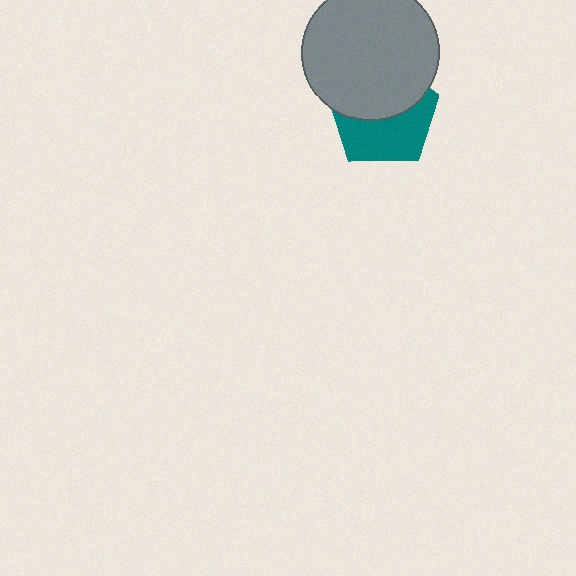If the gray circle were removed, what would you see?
You would see the complete teal pentagon.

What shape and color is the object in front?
The object in front is a gray circle.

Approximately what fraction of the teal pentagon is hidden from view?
Roughly 50% of the teal pentagon is hidden behind the gray circle.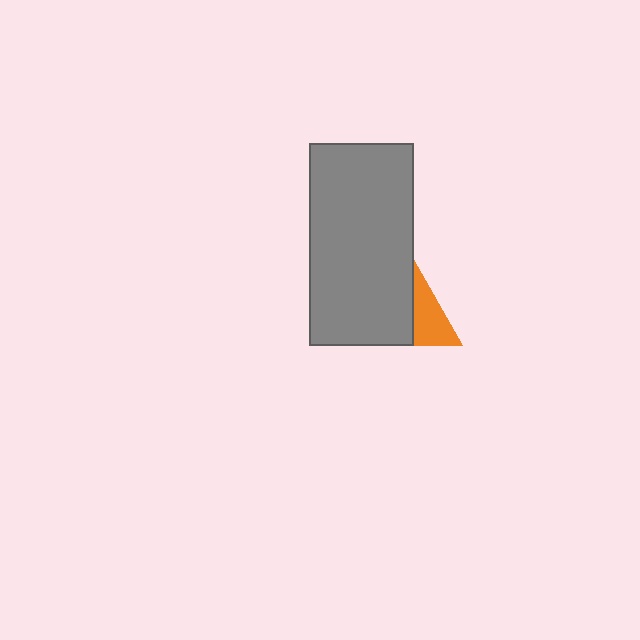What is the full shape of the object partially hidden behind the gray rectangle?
The partially hidden object is an orange triangle.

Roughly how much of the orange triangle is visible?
About half of it is visible (roughly 49%).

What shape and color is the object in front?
The object in front is a gray rectangle.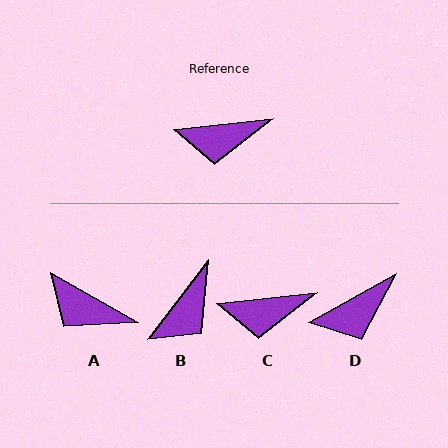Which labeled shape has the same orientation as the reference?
C.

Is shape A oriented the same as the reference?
No, it is off by about 36 degrees.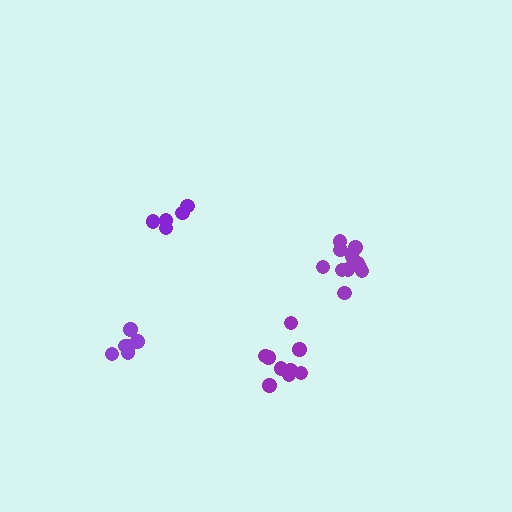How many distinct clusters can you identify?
There are 4 distinct clusters.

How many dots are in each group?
Group 1: 6 dots, Group 2: 11 dots, Group 3: 5 dots, Group 4: 9 dots (31 total).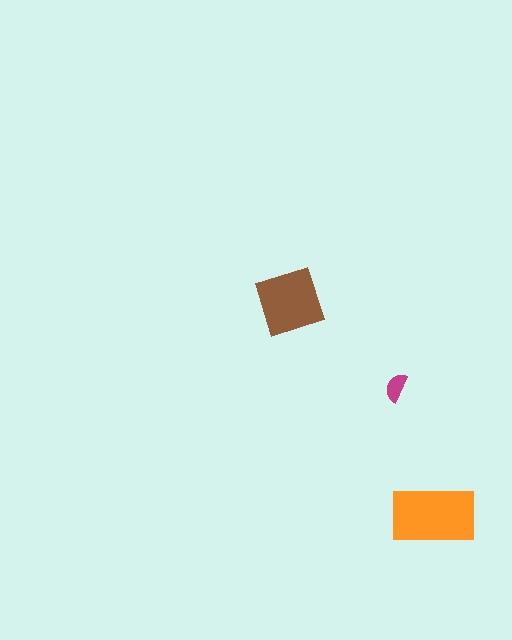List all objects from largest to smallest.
The orange rectangle, the brown diamond, the magenta semicircle.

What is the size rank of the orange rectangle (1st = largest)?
1st.